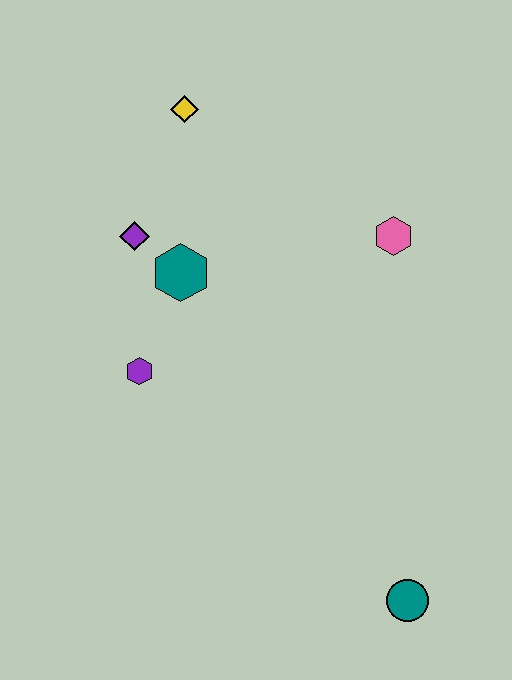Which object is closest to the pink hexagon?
The teal hexagon is closest to the pink hexagon.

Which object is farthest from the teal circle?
The yellow diamond is farthest from the teal circle.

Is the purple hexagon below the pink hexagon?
Yes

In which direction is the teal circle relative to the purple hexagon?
The teal circle is to the right of the purple hexagon.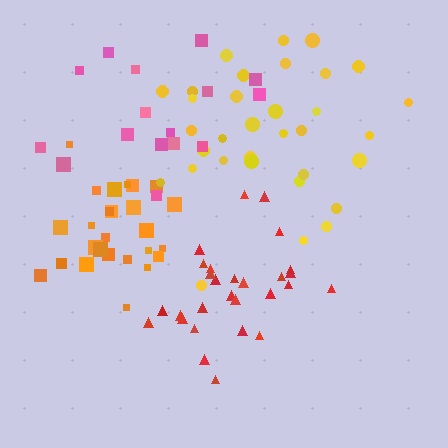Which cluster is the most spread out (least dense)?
Pink.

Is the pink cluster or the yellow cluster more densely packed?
Yellow.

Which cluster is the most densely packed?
Red.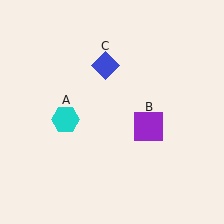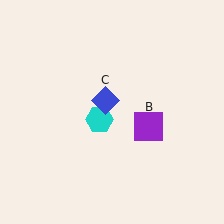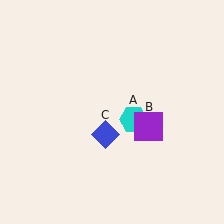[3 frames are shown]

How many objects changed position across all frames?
2 objects changed position: cyan hexagon (object A), blue diamond (object C).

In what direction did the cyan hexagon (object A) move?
The cyan hexagon (object A) moved right.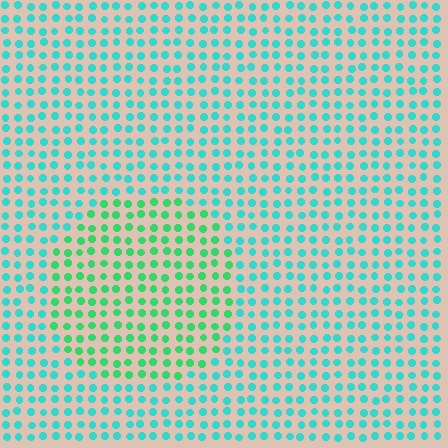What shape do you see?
I see a circle.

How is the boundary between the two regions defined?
The boundary is defined purely by a slight shift in hue (about 36 degrees). Spacing, size, and orientation are identical on both sides.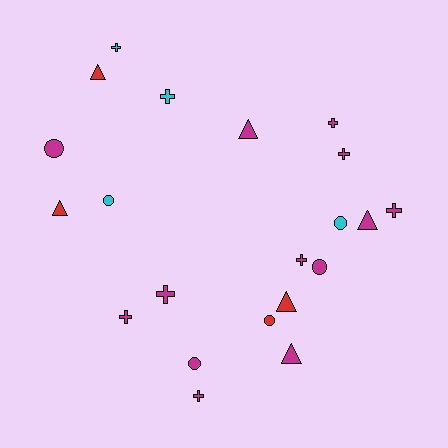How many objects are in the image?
There are 21 objects.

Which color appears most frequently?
Magenta, with 13 objects.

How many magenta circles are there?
There are 3 magenta circles.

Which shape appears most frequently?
Cross, with 9 objects.